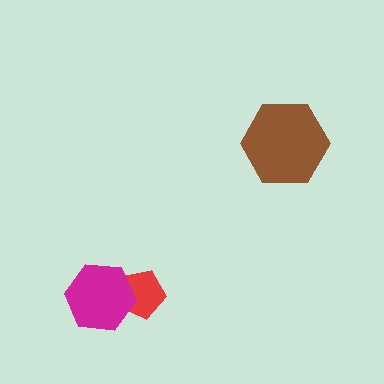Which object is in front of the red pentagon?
The magenta hexagon is in front of the red pentagon.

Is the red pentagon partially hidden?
Yes, it is partially covered by another shape.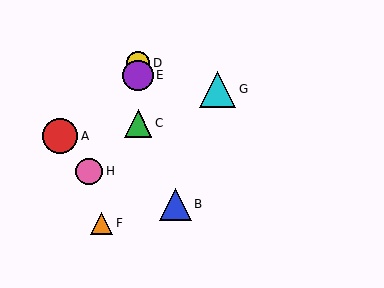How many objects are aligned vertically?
3 objects (C, D, E) are aligned vertically.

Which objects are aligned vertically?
Objects C, D, E are aligned vertically.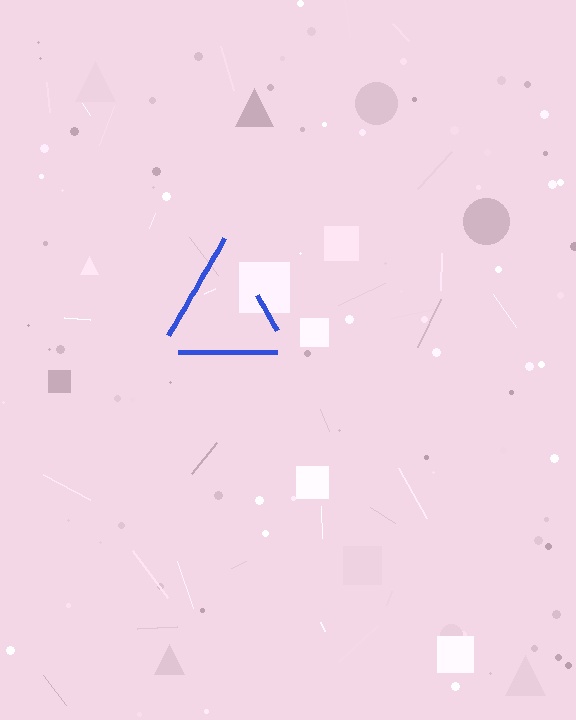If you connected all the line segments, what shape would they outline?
They would outline a triangle.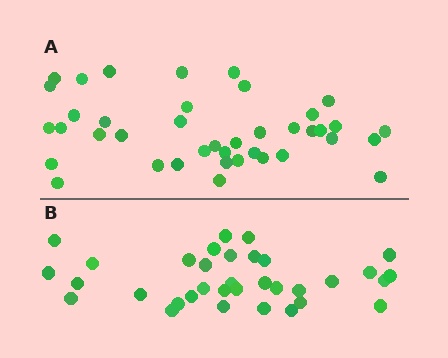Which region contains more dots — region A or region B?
Region A (the top region) has more dots.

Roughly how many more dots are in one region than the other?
Region A has about 6 more dots than region B.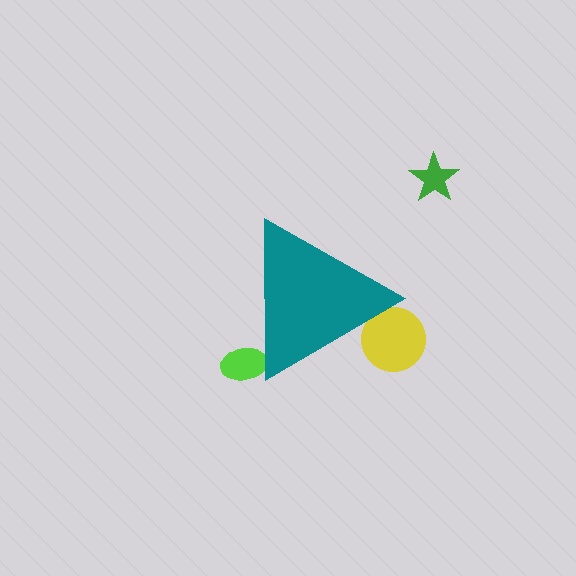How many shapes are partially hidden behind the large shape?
2 shapes are partially hidden.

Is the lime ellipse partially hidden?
Yes, the lime ellipse is partially hidden behind the teal triangle.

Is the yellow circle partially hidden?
Yes, the yellow circle is partially hidden behind the teal triangle.